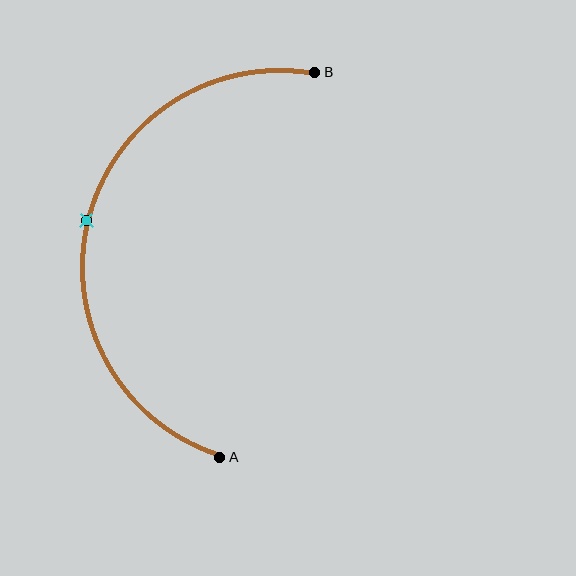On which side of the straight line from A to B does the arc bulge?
The arc bulges to the left of the straight line connecting A and B.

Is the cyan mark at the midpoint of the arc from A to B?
Yes. The cyan mark lies on the arc at equal arc-length from both A and B — it is the arc midpoint.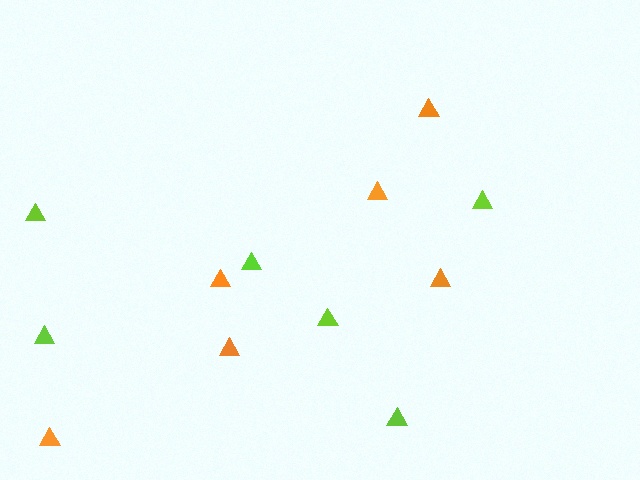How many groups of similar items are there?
There are 2 groups: one group of orange triangles (6) and one group of lime triangles (6).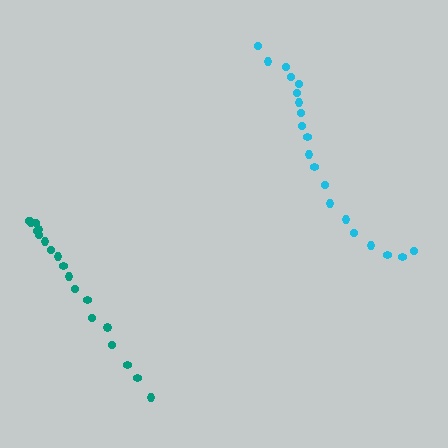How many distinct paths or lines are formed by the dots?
There are 2 distinct paths.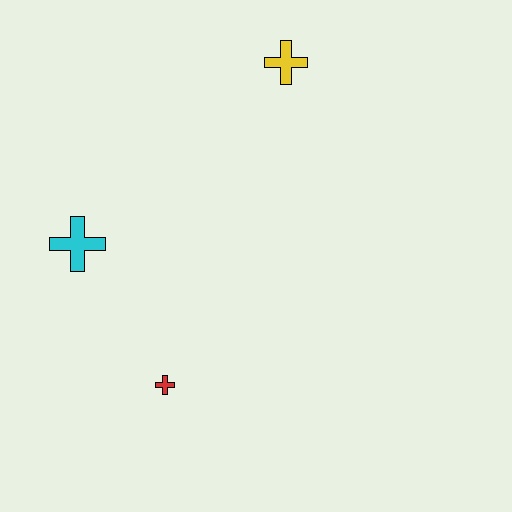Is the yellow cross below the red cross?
No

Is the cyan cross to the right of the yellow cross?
No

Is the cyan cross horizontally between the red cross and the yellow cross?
No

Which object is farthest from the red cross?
The yellow cross is farthest from the red cross.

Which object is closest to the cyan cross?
The red cross is closest to the cyan cross.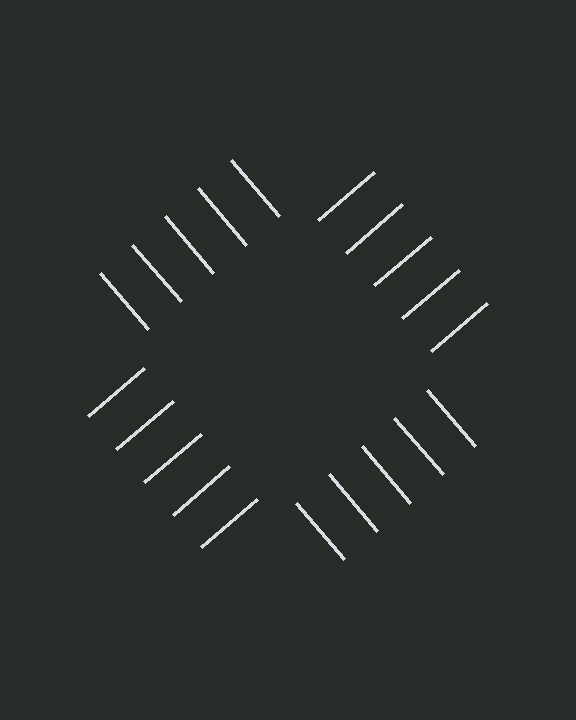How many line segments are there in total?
20 — 5 along each of the 4 edges.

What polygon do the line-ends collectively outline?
An illusory square — the line segments terminate on its edges but no continuous stroke is drawn.